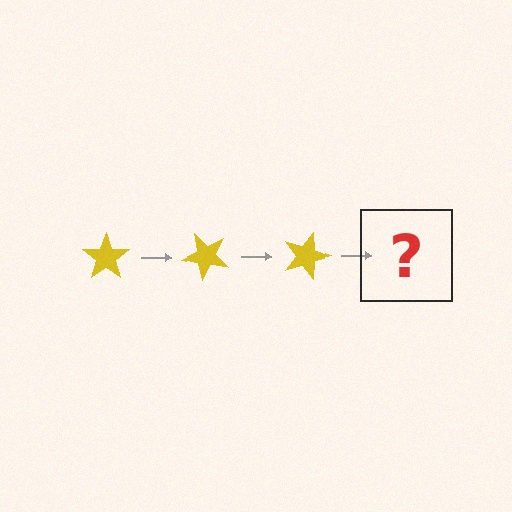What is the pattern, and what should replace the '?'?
The pattern is that the star rotates 45 degrees each step. The '?' should be a yellow star rotated 135 degrees.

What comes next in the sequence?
The next element should be a yellow star rotated 135 degrees.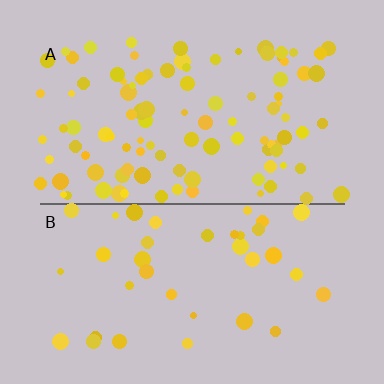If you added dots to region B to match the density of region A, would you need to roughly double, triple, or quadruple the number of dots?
Approximately triple.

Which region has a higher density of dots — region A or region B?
A (the top).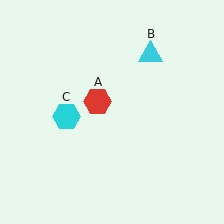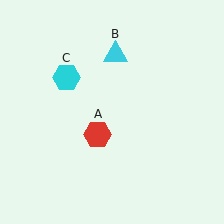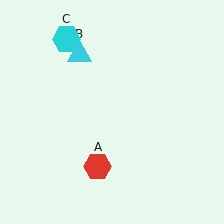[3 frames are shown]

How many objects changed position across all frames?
3 objects changed position: red hexagon (object A), cyan triangle (object B), cyan hexagon (object C).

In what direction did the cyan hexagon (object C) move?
The cyan hexagon (object C) moved up.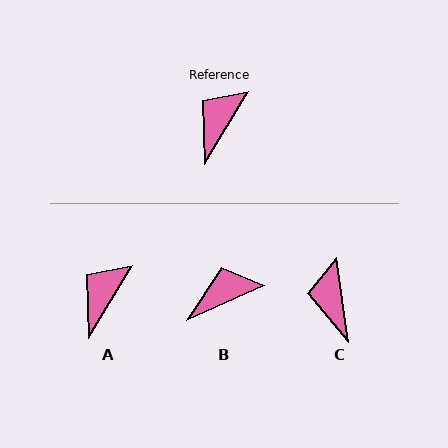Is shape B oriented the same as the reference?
No, it is off by about 35 degrees.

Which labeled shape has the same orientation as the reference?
A.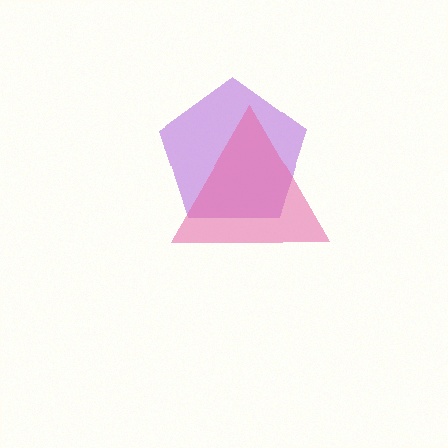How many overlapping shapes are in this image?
There are 2 overlapping shapes in the image.